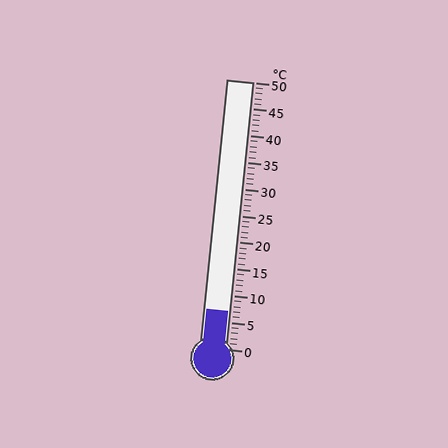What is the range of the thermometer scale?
The thermometer scale ranges from 0°C to 50°C.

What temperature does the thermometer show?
The thermometer shows approximately 7°C.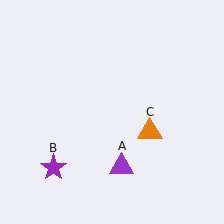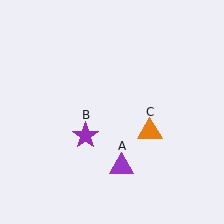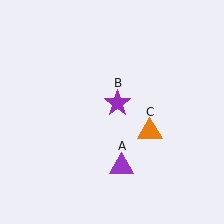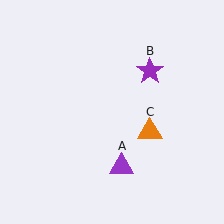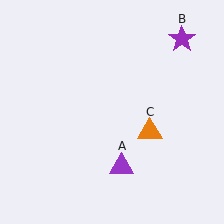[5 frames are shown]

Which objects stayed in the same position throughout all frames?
Purple triangle (object A) and orange triangle (object C) remained stationary.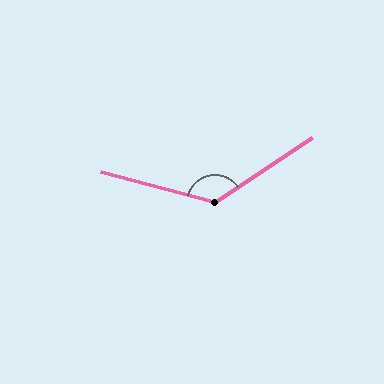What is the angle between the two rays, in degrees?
Approximately 131 degrees.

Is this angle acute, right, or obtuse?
It is obtuse.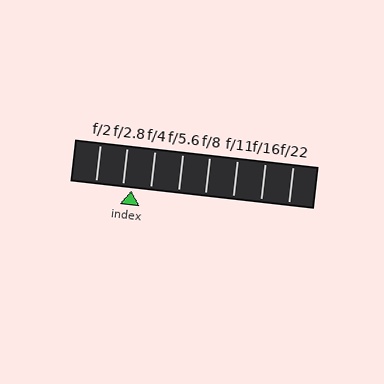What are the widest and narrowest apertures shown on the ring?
The widest aperture shown is f/2 and the narrowest is f/22.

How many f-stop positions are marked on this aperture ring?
There are 8 f-stop positions marked.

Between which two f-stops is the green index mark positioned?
The index mark is between f/2.8 and f/4.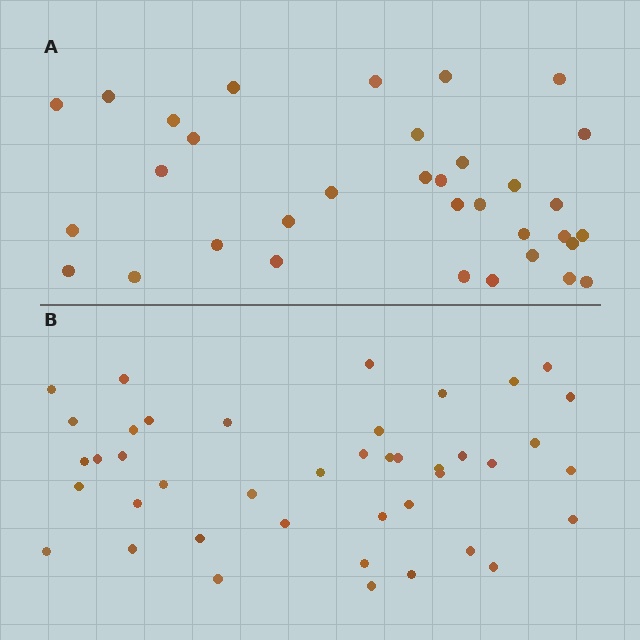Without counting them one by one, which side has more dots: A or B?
Region B (the bottom region) has more dots.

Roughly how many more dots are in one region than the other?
Region B has roughly 8 or so more dots than region A.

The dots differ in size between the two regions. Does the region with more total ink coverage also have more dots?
No. Region A has more total ink coverage because its dots are larger, but region B actually contains more individual dots. Total area can be misleading — the number of items is what matters here.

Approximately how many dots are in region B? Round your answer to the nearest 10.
About 40 dots. (The exact count is 42, which rounds to 40.)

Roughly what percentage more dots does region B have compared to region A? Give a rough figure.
About 25% more.